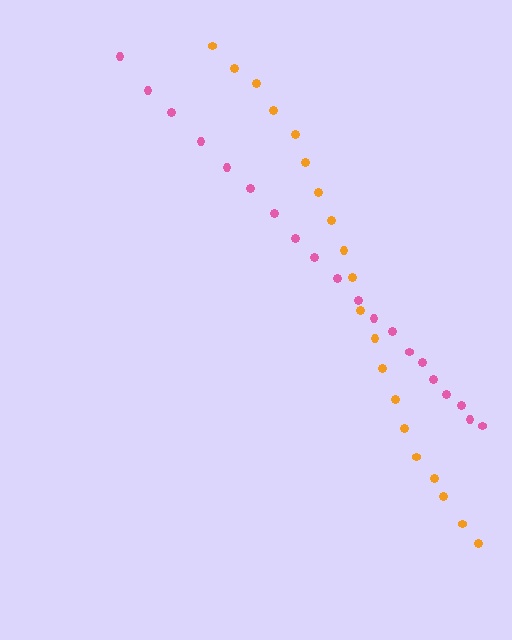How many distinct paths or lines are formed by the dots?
There are 2 distinct paths.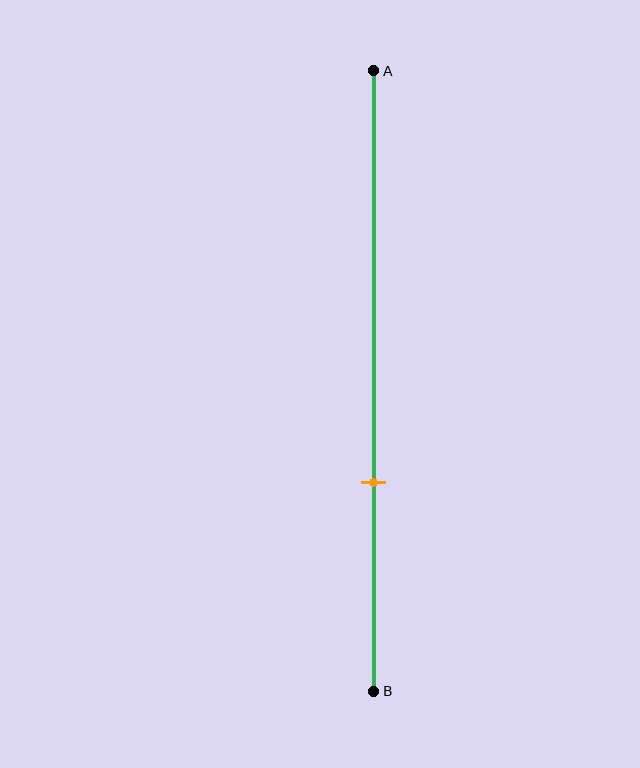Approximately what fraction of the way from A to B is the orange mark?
The orange mark is approximately 65% of the way from A to B.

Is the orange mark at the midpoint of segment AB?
No, the mark is at about 65% from A, not at the 50% midpoint.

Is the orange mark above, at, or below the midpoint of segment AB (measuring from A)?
The orange mark is below the midpoint of segment AB.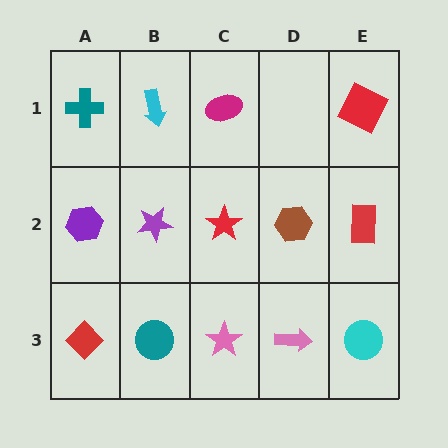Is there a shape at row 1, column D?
No, that cell is empty.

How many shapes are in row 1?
4 shapes.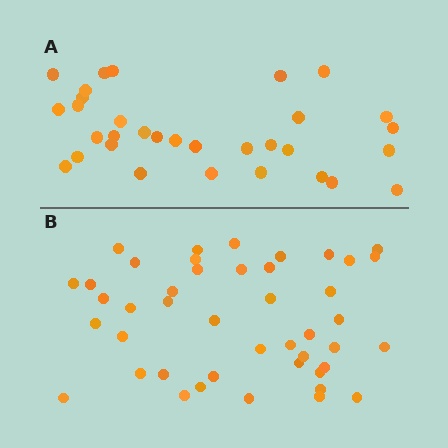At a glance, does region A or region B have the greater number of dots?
Region B (the bottom region) has more dots.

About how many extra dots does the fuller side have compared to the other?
Region B has roughly 12 or so more dots than region A.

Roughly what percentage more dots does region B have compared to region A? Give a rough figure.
About 40% more.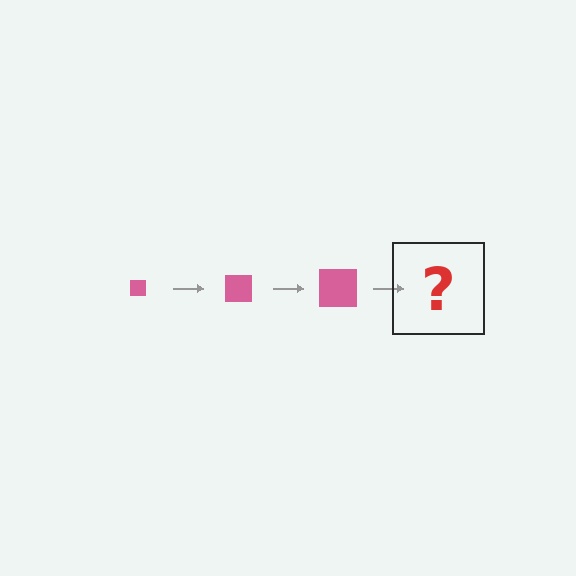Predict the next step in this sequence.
The next step is a pink square, larger than the previous one.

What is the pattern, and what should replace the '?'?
The pattern is that the square gets progressively larger each step. The '?' should be a pink square, larger than the previous one.